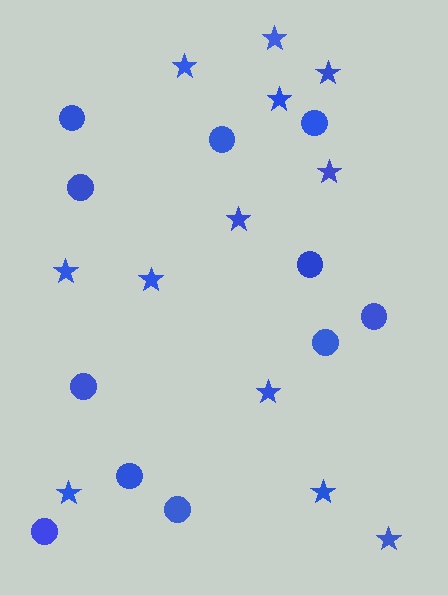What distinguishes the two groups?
There are 2 groups: one group of circles (11) and one group of stars (12).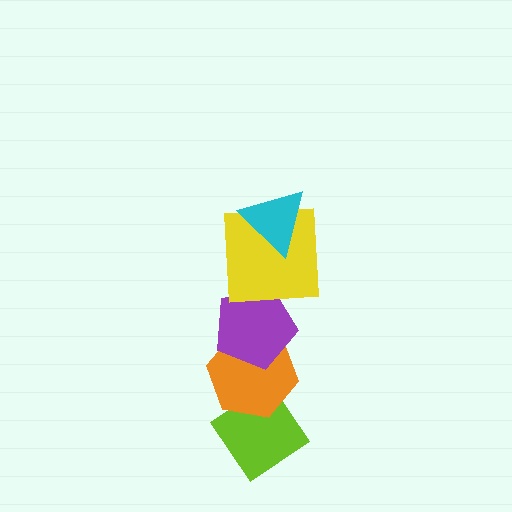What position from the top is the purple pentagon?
The purple pentagon is 3rd from the top.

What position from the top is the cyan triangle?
The cyan triangle is 1st from the top.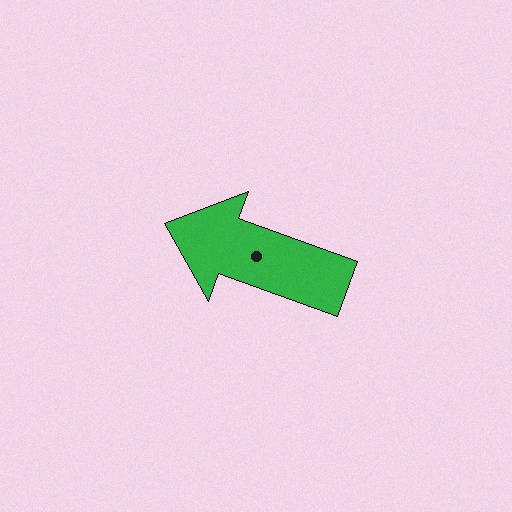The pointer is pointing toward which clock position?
Roughly 10 o'clock.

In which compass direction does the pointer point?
West.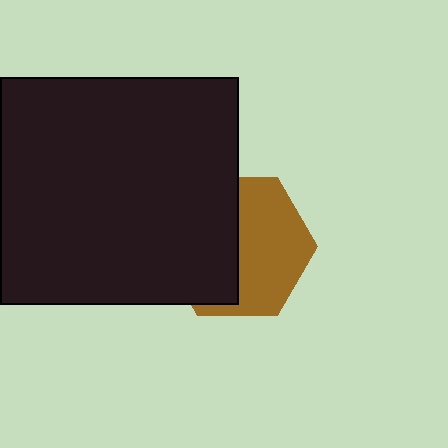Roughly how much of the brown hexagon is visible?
About half of it is visible (roughly 51%).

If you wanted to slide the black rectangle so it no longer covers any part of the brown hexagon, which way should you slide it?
Slide it left — that is the most direct way to separate the two shapes.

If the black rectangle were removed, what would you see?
You would see the complete brown hexagon.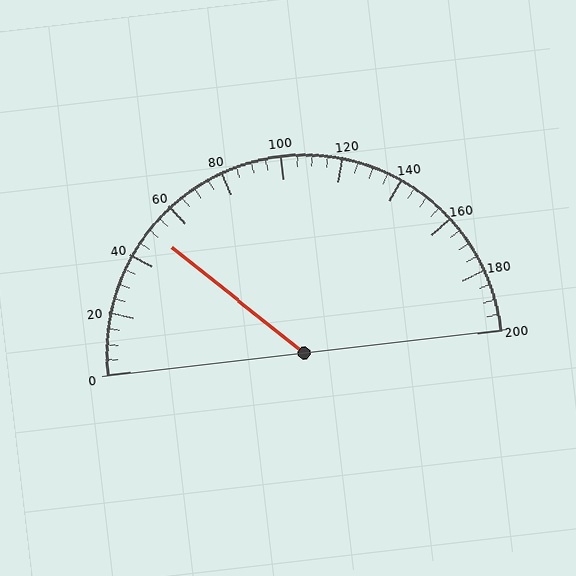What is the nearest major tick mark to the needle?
The nearest major tick mark is 40.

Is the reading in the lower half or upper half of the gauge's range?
The reading is in the lower half of the range (0 to 200).